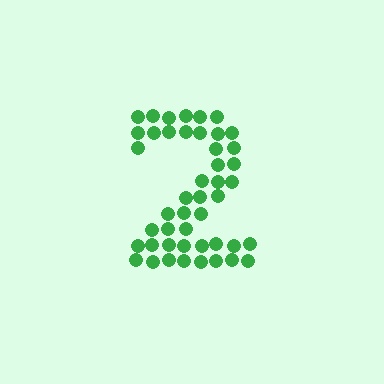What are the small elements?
The small elements are circles.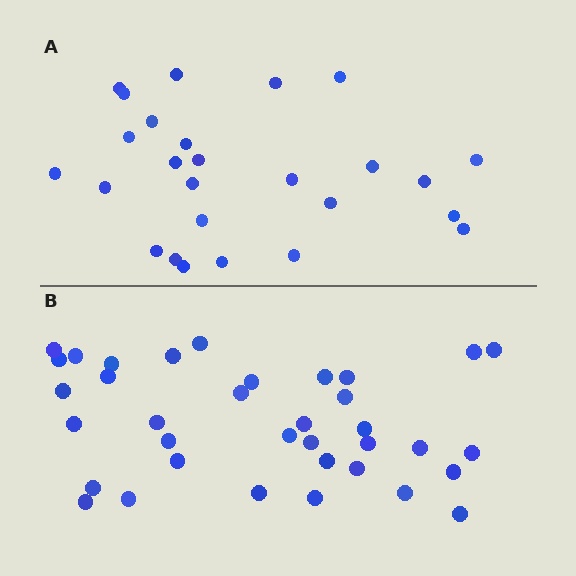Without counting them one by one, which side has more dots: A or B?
Region B (the bottom region) has more dots.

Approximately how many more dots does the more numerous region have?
Region B has roughly 10 or so more dots than region A.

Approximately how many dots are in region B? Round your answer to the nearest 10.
About 40 dots. (The exact count is 36, which rounds to 40.)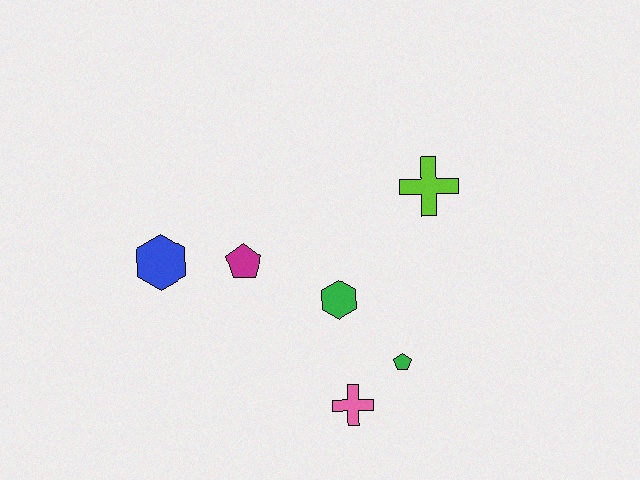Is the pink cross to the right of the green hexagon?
Yes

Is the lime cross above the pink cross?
Yes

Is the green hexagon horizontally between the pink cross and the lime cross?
No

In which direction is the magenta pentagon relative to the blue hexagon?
The magenta pentagon is to the right of the blue hexagon.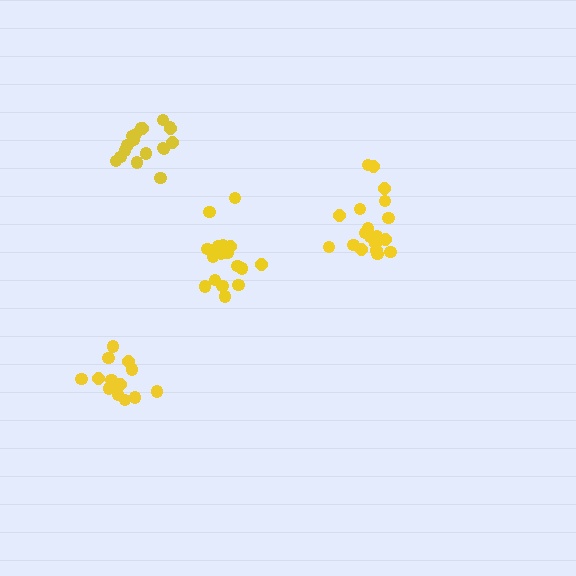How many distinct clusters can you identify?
There are 4 distinct clusters.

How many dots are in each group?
Group 1: 14 dots, Group 2: 19 dots, Group 3: 18 dots, Group 4: 18 dots (69 total).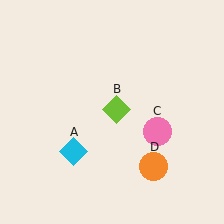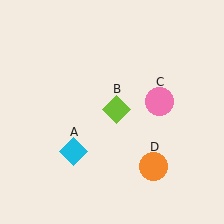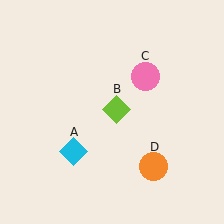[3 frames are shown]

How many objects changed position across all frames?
1 object changed position: pink circle (object C).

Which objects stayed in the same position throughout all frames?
Cyan diamond (object A) and lime diamond (object B) and orange circle (object D) remained stationary.